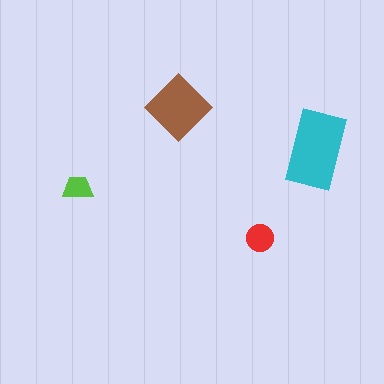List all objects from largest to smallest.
The cyan rectangle, the brown diamond, the red circle, the lime trapezoid.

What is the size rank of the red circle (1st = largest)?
3rd.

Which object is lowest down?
The red circle is bottommost.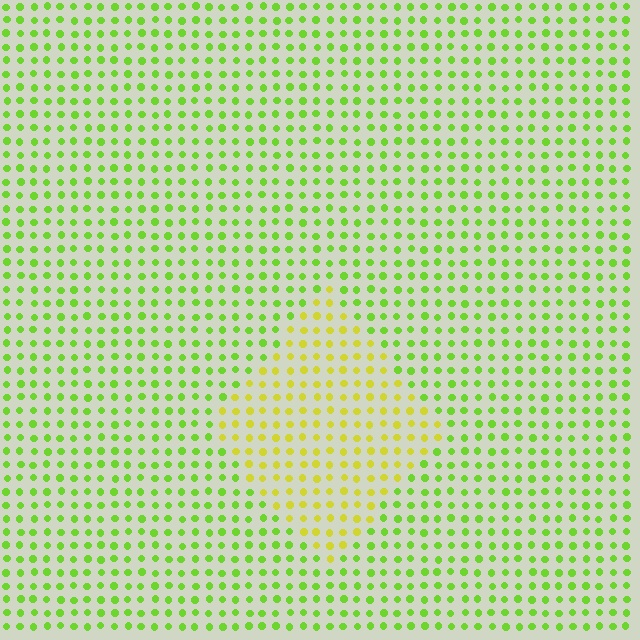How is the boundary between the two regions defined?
The boundary is defined purely by a slight shift in hue (about 36 degrees). Spacing, size, and orientation are identical on both sides.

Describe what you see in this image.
The image is filled with small lime elements in a uniform arrangement. A diamond-shaped region is visible where the elements are tinted to a slightly different hue, forming a subtle color boundary.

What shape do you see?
I see a diamond.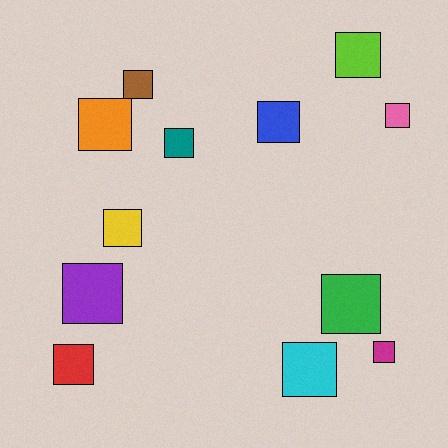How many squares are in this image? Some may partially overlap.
There are 12 squares.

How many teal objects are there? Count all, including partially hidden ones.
There is 1 teal object.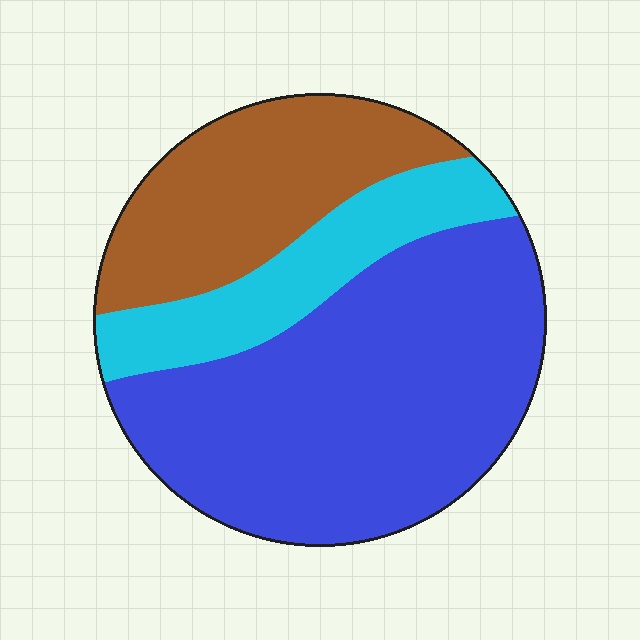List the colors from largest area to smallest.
From largest to smallest: blue, brown, cyan.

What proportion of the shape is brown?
Brown takes up about one quarter (1/4) of the shape.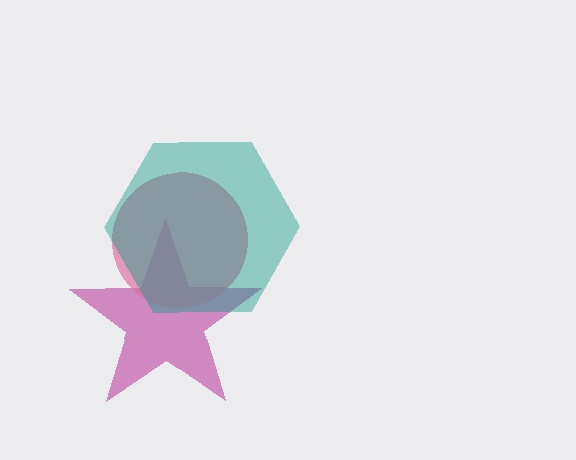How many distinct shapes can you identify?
There are 3 distinct shapes: a magenta star, a pink circle, a teal hexagon.